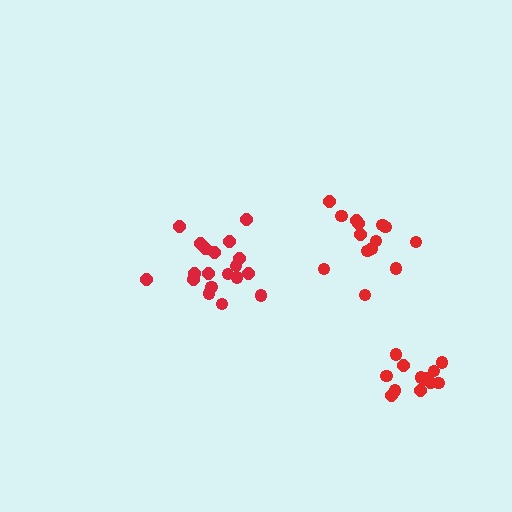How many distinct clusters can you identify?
There are 3 distinct clusters.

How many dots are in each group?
Group 1: 19 dots, Group 2: 13 dots, Group 3: 14 dots (46 total).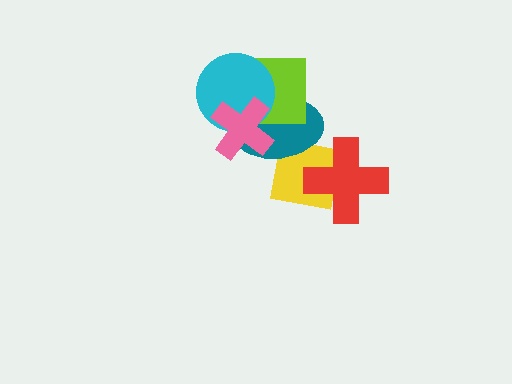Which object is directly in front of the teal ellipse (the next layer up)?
The lime square is directly in front of the teal ellipse.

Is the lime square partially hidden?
Yes, it is partially covered by another shape.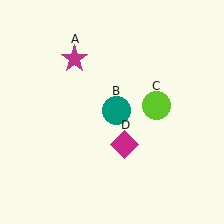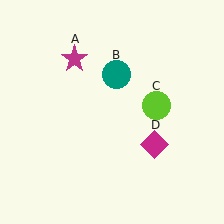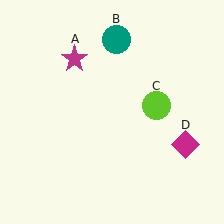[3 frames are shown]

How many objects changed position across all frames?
2 objects changed position: teal circle (object B), magenta diamond (object D).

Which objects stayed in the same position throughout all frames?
Magenta star (object A) and lime circle (object C) remained stationary.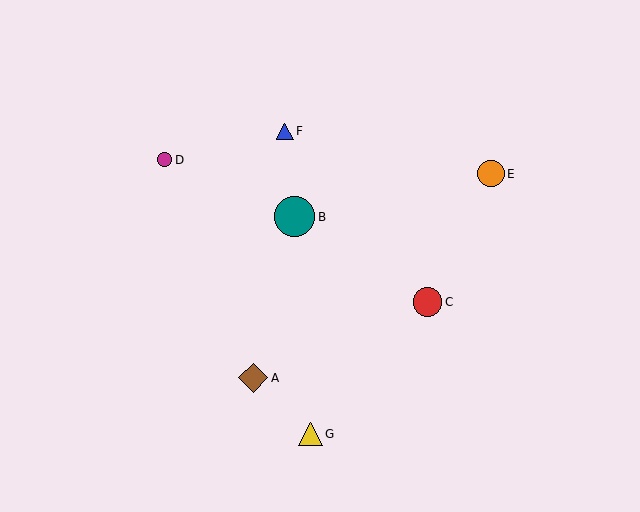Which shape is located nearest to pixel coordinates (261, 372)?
The brown diamond (labeled A) at (253, 378) is nearest to that location.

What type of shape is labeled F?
Shape F is a blue triangle.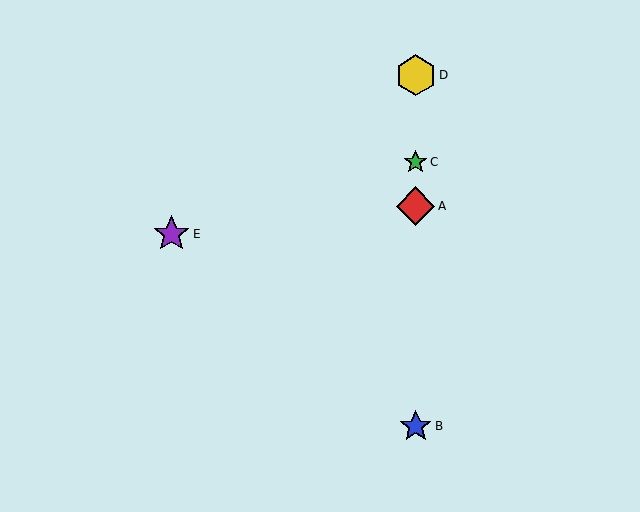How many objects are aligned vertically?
4 objects (A, B, C, D) are aligned vertically.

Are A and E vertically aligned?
No, A is at x≈416 and E is at x≈171.